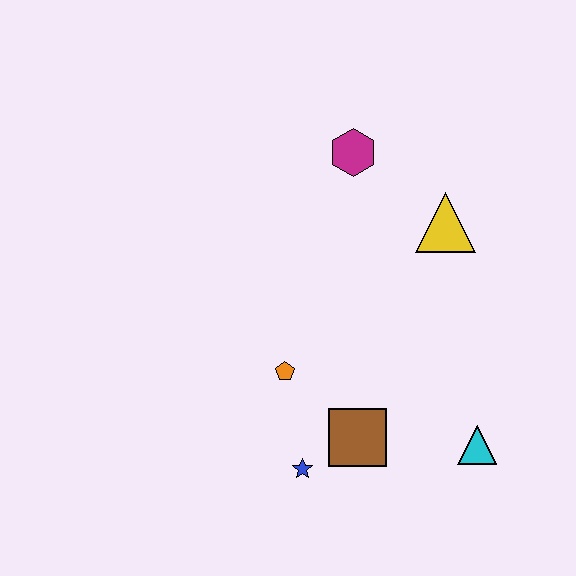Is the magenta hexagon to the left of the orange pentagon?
No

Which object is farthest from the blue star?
The magenta hexagon is farthest from the blue star.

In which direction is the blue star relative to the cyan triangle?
The blue star is to the left of the cyan triangle.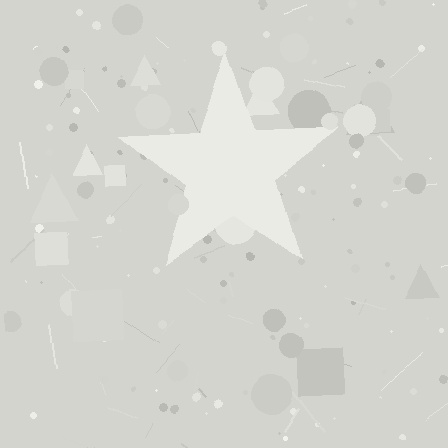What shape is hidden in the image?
A star is hidden in the image.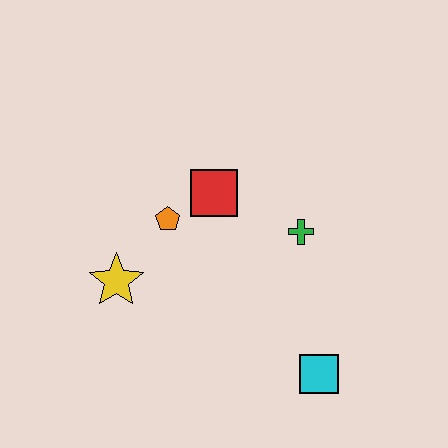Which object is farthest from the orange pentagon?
The cyan square is farthest from the orange pentagon.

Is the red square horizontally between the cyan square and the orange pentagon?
Yes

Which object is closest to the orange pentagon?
The red square is closest to the orange pentagon.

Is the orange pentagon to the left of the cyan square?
Yes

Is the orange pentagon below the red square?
Yes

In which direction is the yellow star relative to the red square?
The yellow star is to the left of the red square.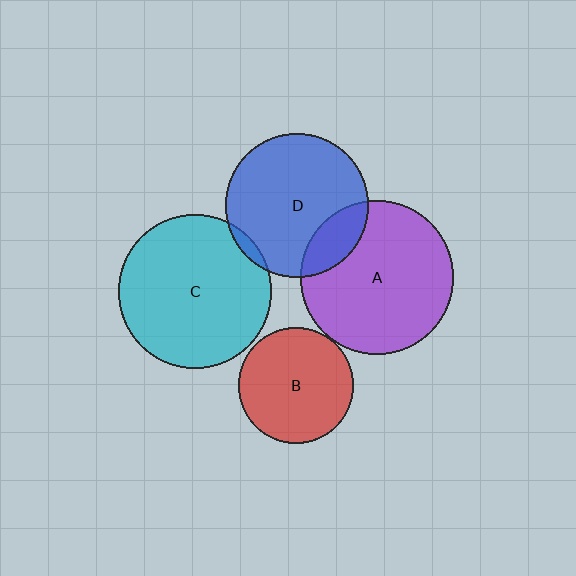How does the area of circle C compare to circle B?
Approximately 1.8 times.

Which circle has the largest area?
Circle A (purple).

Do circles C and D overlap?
Yes.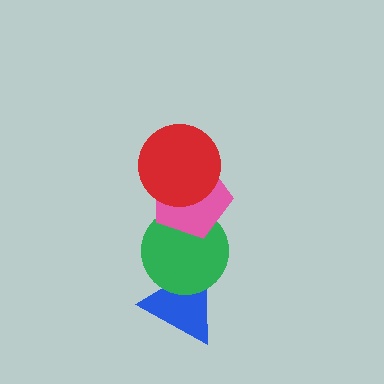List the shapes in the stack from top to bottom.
From top to bottom: the red circle, the pink pentagon, the green circle, the blue triangle.